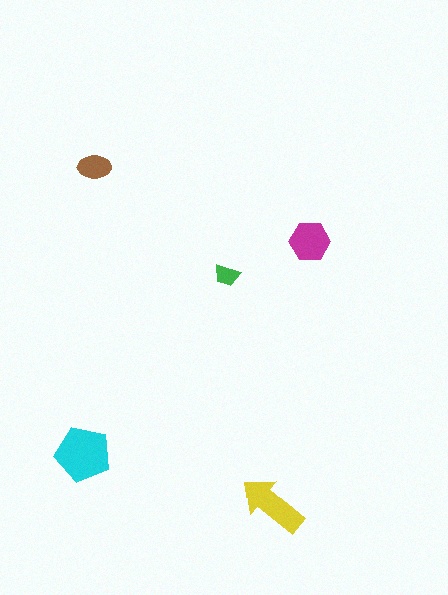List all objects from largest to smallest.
The cyan pentagon, the yellow arrow, the magenta hexagon, the brown ellipse, the green trapezoid.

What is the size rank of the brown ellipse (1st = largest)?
4th.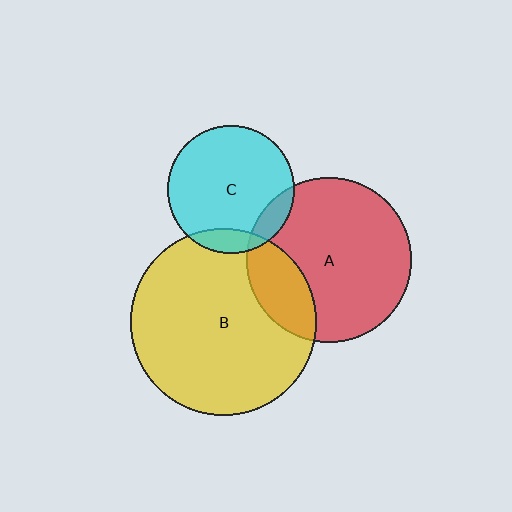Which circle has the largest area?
Circle B (yellow).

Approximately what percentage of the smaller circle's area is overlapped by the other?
Approximately 10%.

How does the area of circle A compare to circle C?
Approximately 1.7 times.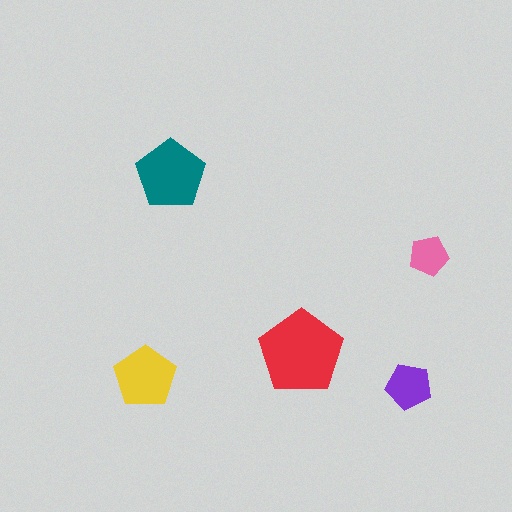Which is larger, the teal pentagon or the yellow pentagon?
The teal one.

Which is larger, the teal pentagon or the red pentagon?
The red one.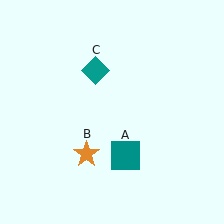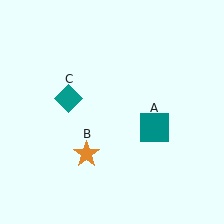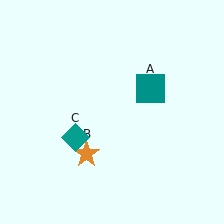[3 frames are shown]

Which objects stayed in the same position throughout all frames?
Orange star (object B) remained stationary.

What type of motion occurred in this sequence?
The teal square (object A), teal diamond (object C) rotated counterclockwise around the center of the scene.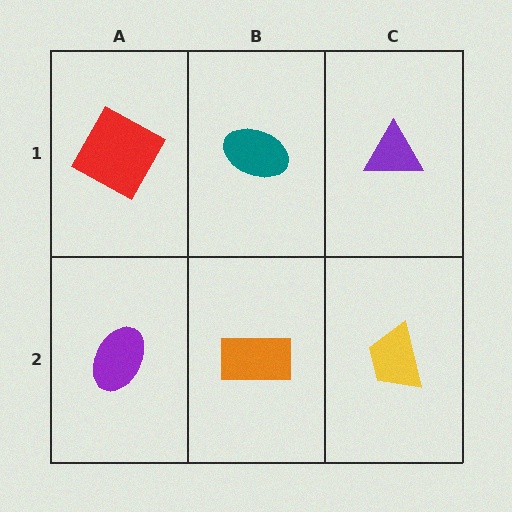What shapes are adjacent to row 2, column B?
A teal ellipse (row 1, column B), a purple ellipse (row 2, column A), a yellow trapezoid (row 2, column C).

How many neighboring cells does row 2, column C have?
2.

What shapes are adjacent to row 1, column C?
A yellow trapezoid (row 2, column C), a teal ellipse (row 1, column B).